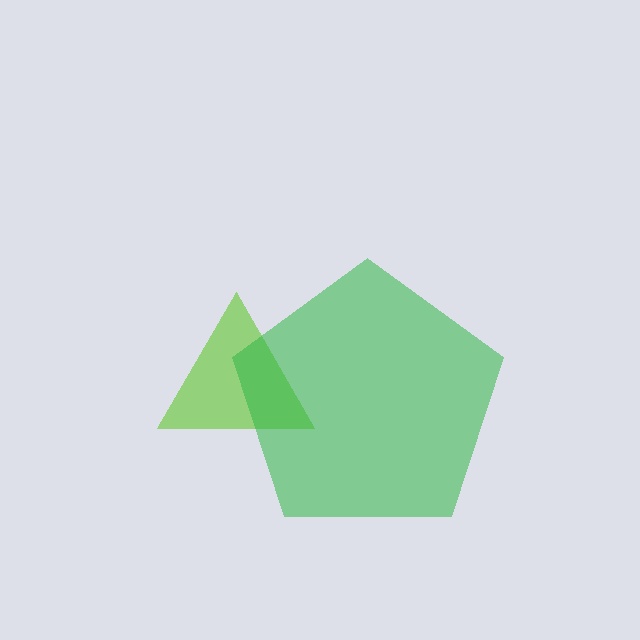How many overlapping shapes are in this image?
There are 2 overlapping shapes in the image.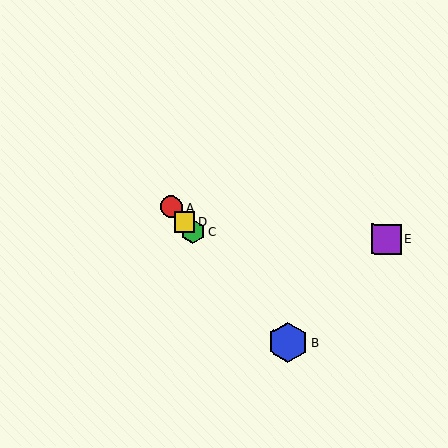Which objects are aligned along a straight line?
Objects A, B, C, D are aligned along a straight line.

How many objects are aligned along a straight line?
4 objects (A, B, C, D) are aligned along a straight line.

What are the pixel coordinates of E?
Object E is at (386, 239).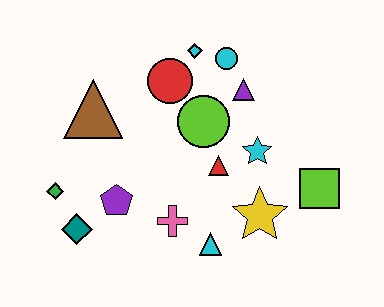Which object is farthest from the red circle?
The lime square is farthest from the red circle.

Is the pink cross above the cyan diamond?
No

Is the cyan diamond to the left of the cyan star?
Yes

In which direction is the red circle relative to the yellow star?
The red circle is above the yellow star.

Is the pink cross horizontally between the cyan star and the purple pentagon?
Yes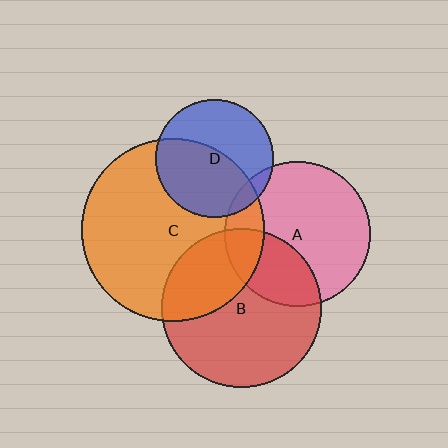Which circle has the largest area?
Circle C (orange).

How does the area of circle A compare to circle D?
Approximately 1.5 times.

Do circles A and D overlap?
Yes.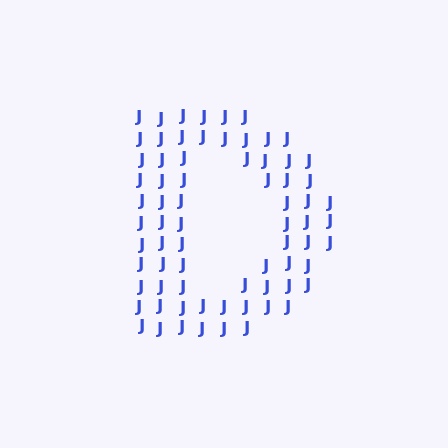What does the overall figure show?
The overall figure shows the letter D.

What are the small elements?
The small elements are letter J's.